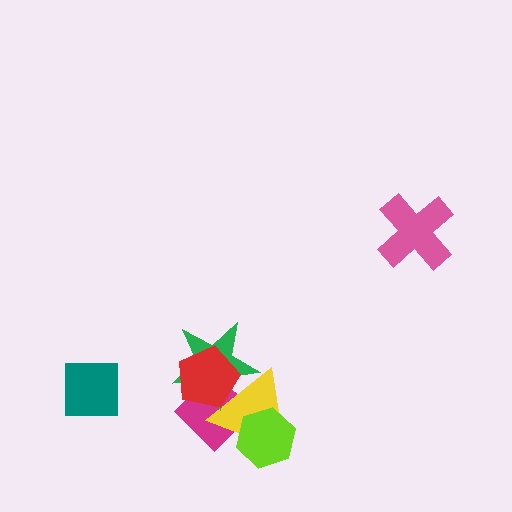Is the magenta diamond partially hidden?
Yes, it is partially covered by another shape.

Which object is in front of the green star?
The red pentagon is in front of the green star.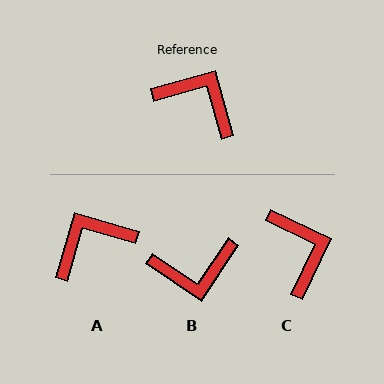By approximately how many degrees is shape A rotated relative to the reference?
Approximately 59 degrees counter-clockwise.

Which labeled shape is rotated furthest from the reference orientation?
B, about 139 degrees away.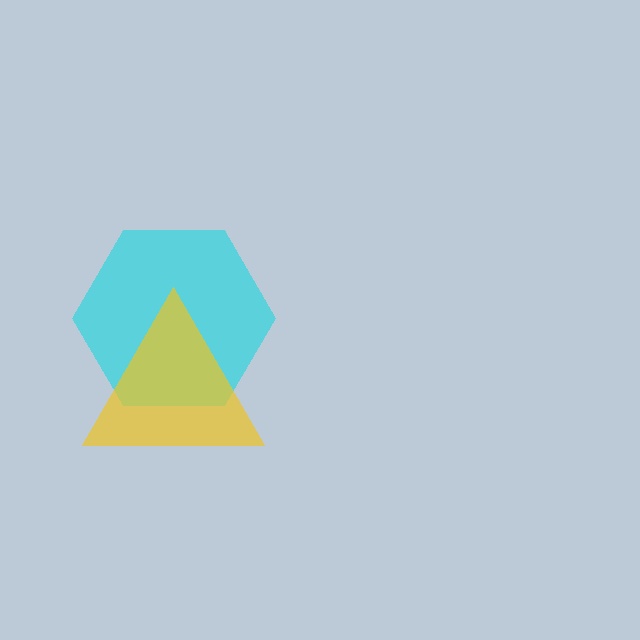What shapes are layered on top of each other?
The layered shapes are: a cyan hexagon, a yellow triangle.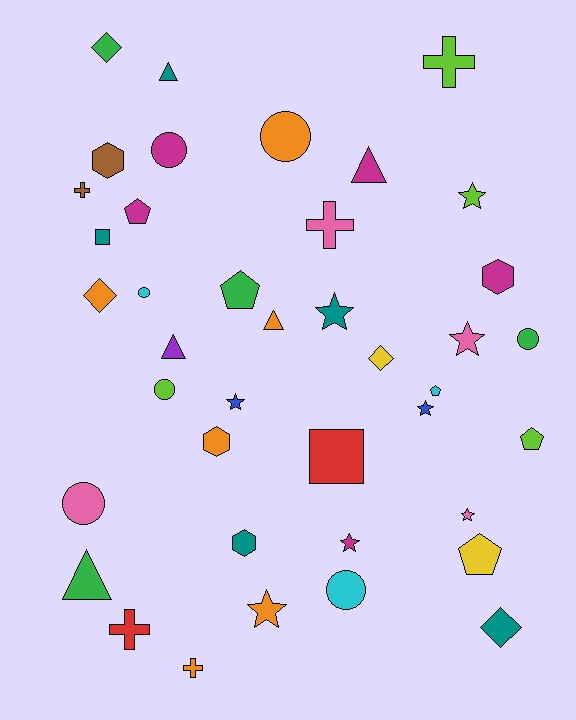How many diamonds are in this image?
There are 4 diamonds.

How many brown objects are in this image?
There are 2 brown objects.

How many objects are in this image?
There are 40 objects.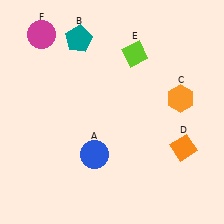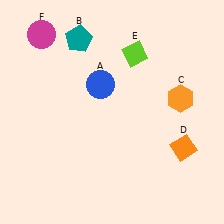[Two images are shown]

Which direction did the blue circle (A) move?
The blue circle (A) moved up.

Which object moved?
The blue circle (A) moved up.